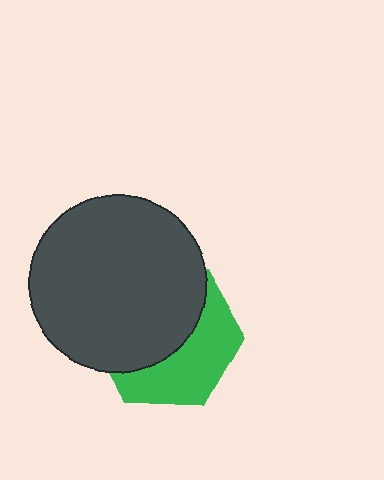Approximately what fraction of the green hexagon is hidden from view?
Roughly 57% of the green hexagon is hidden behind the dark gray circle.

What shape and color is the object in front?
The object in front is a dark gray circle.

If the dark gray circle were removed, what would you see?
You would see the complete green hexagon.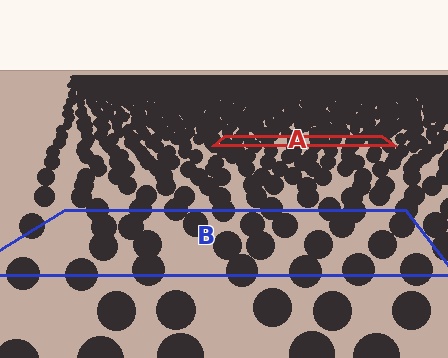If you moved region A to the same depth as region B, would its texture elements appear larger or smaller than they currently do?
They would appear larger. At a closer depth, the same texture elements are projected at a bigger on-screen size.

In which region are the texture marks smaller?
The texture marks are smaller in region A, because it is farther away.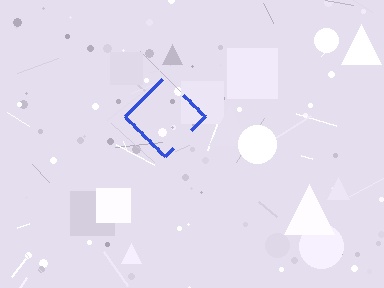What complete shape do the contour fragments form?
The contour fragments form a diamond.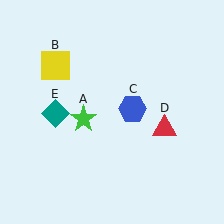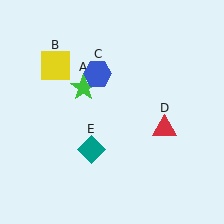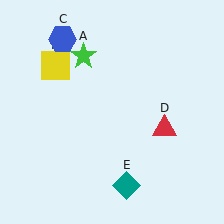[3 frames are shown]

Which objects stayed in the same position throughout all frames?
Yellow square (object B) and red triangle (object D) remained stationary.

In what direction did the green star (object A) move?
The green star (object A) moved up.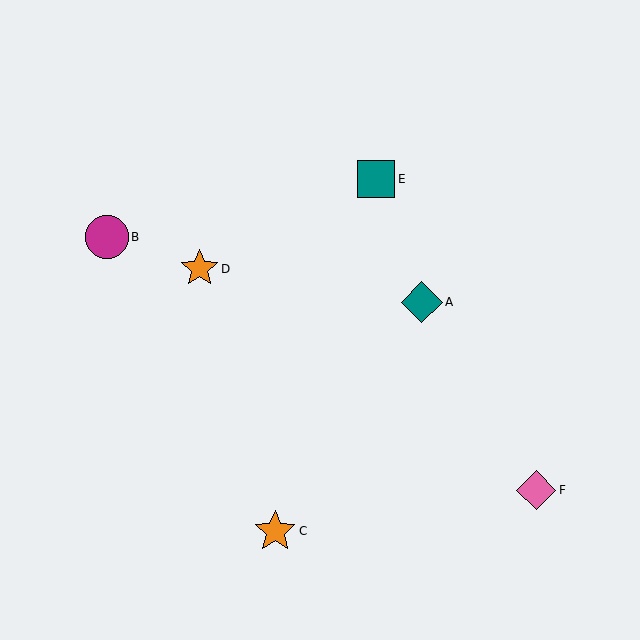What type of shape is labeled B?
Shape B is a magenta circle.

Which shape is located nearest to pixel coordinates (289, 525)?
The orange star (labeled C) at (275, 531) is nearest to that location.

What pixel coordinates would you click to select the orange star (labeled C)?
Click at (275, 531) to select the orange star C.